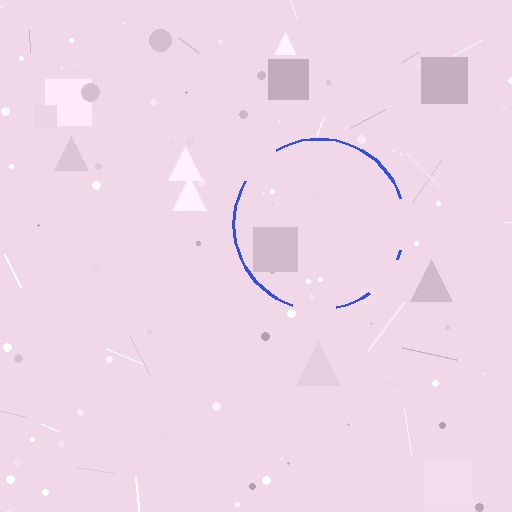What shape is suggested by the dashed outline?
The dashed outline suggests a circle.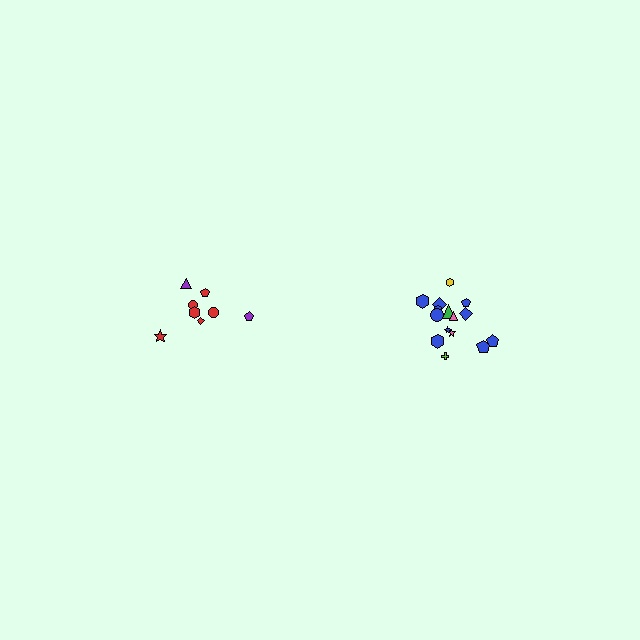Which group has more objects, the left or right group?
The right group.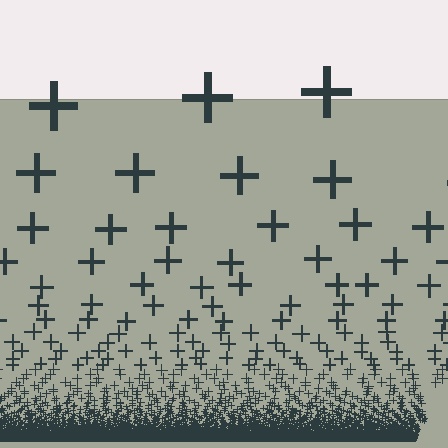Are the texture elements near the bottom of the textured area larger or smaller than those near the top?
Smaller. The gradient is inverted — elements near the bottom are smaller and denser.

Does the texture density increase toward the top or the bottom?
Density increases toward the bottom.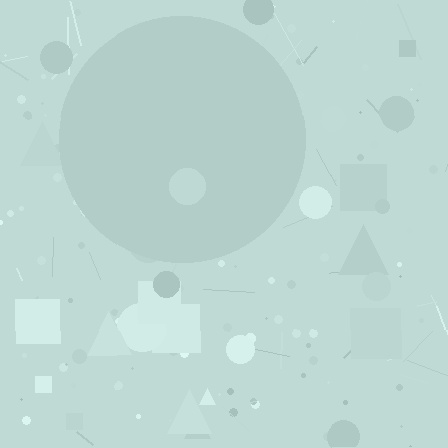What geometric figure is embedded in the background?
A circle is embedded in the background.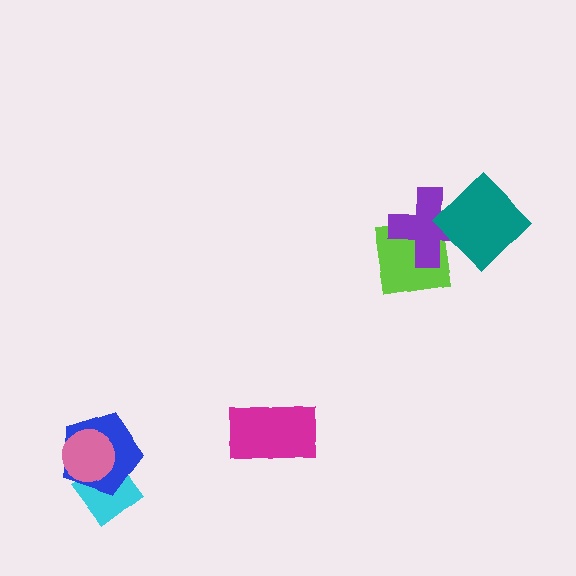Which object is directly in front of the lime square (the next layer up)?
The purple cross is directly in front of the lime square.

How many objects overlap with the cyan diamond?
2 objects overlap with the cyan diamond.